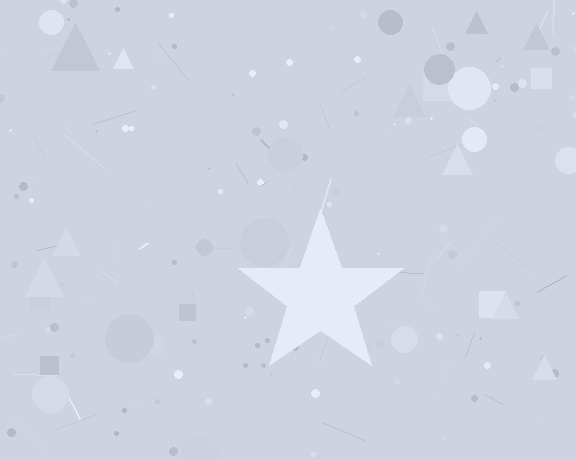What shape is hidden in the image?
A star is hidden in the image.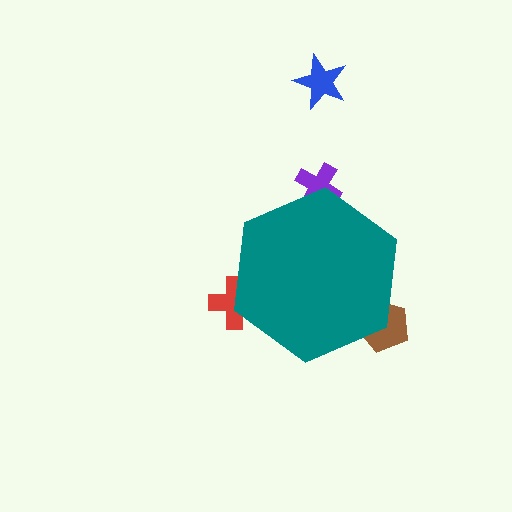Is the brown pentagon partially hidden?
Yes, the brown pentagon is partially hidden behind the teal hexagon.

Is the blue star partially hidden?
No, the blue star is fully visible.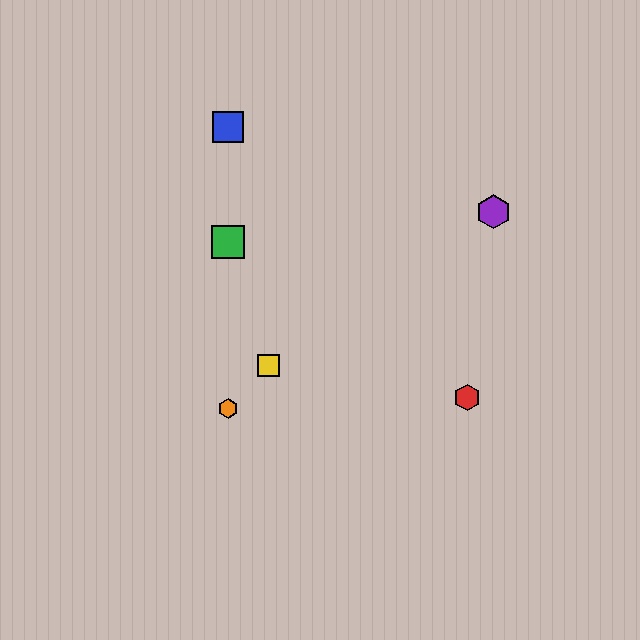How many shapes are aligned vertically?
3 shapes (the blue square, the green square, the orange hexagon) are aligned vertically.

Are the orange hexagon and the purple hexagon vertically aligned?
No, the orange hexagon is at x≈228 and the purple hexagon is at x≈493.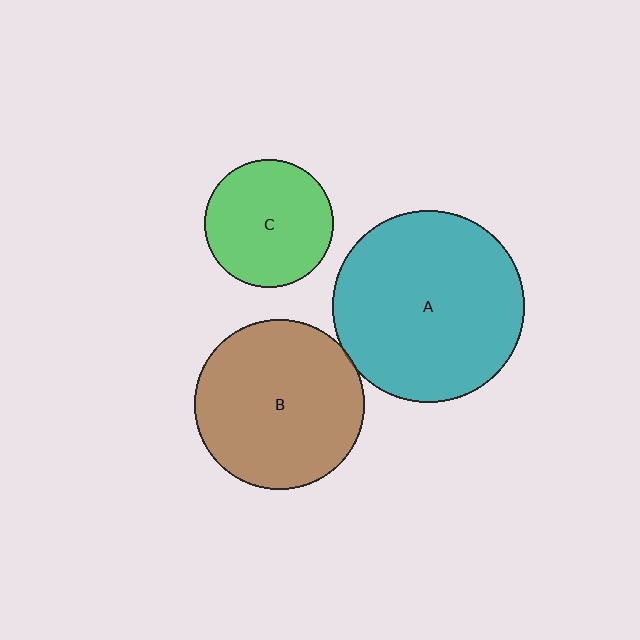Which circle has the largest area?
Circle A (teal).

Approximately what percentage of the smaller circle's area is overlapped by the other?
Approximately 5%.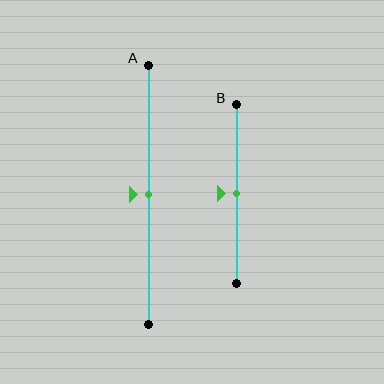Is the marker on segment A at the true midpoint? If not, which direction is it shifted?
Yes, the marker on segment A is at the true midpoint.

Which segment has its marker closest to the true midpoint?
Segment A has its marker closest to the true midpoint.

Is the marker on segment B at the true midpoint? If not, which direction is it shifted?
Yes, the marker on segment B is at the true midpoint.